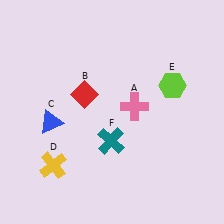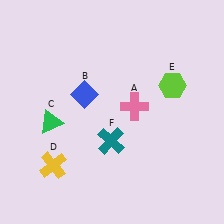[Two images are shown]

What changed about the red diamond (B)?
In Image 1, B is red. In Image 2, it changed to blue.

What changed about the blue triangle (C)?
In Image 1, C is blue. In Image 2, it changed to green.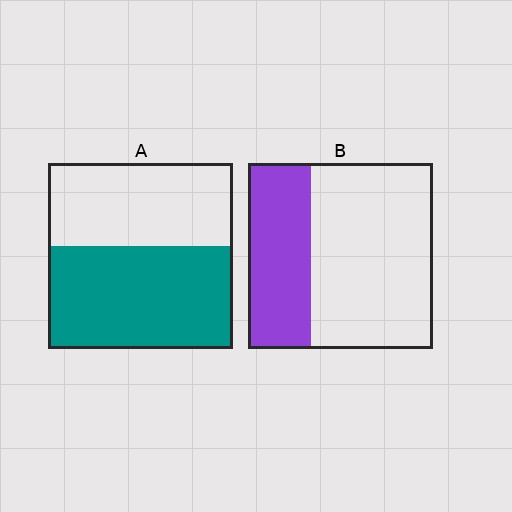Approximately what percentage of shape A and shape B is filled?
A is approximately 55% and B is approximately 35%.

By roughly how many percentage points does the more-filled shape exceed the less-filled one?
By roughly 20 percentage points (A over B).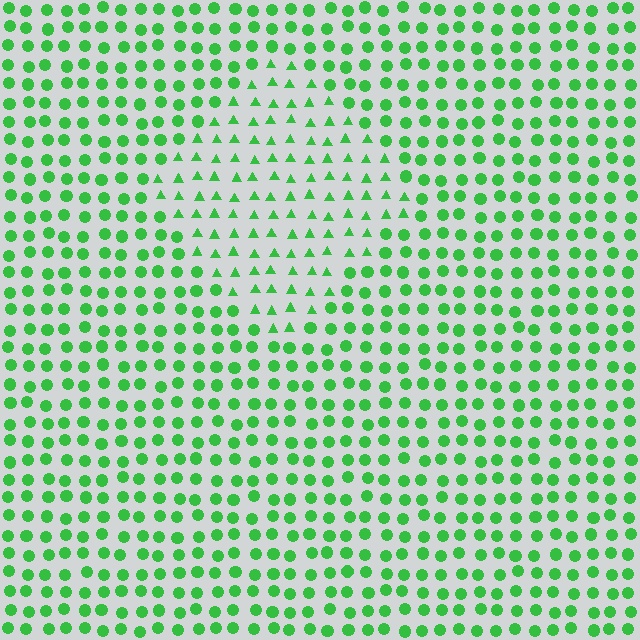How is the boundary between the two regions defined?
The boundary is defined by a change in element shape: triangles inside vs. circles outside. All elements share the same color and spacing.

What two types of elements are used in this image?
The image uses triangles inside the diamond region and circles outside it.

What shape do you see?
I see a diamond.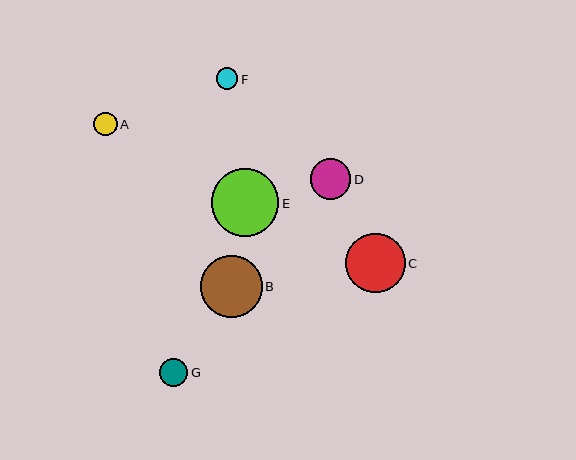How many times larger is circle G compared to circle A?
Circle G is approximately 1.2 times the size of circle A.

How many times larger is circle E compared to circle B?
Circle E is approximately 1.1 times the size of circle B.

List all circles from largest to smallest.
From largest to smallest: E, B, C, D, G, A, F.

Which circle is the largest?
Circle E is the largest with a size of approximately 68 pixels.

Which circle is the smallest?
Circle F is the smallest with a size of approximately 22 pixels.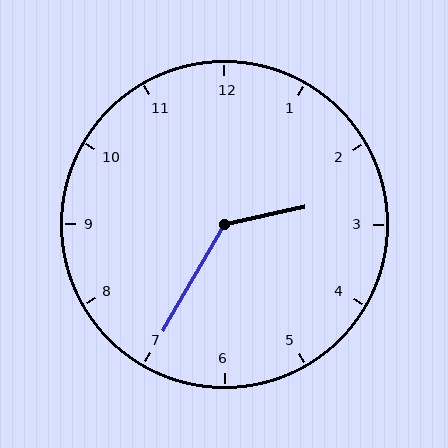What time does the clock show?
2:35.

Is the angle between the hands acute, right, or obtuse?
It is obtuse.